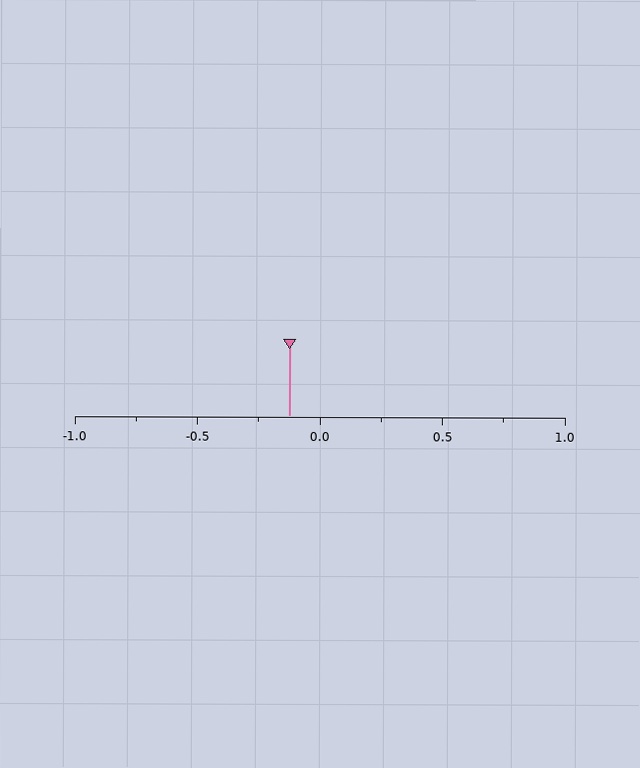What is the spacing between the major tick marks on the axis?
The major ticks are spaced 0.5 apart.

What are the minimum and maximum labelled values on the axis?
The axis runs from -1.0 to 1.0.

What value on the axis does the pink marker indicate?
The marker indicates approximately -0.12.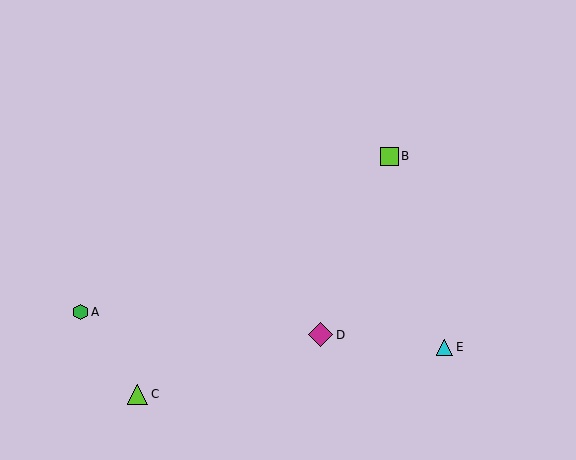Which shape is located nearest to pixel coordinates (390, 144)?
The lime square (labeled B) at (389, 156) is nearest to that location.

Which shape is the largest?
The magenta diamond (labeled D) is the largest.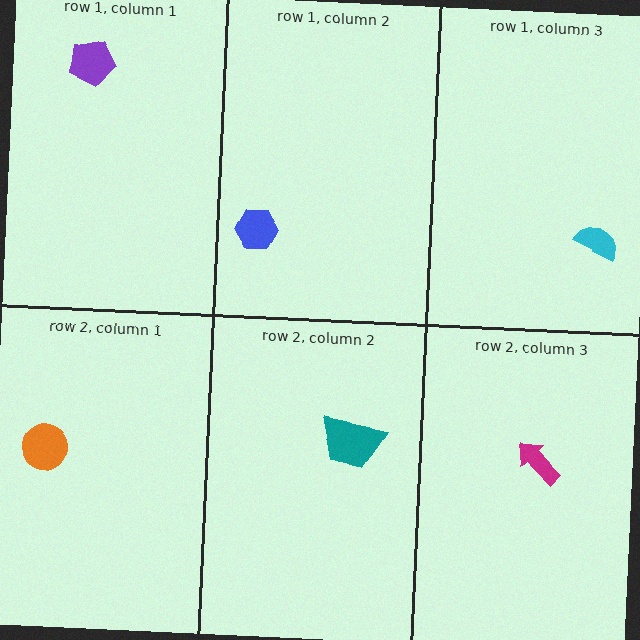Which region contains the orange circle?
The row 2, column 1 region.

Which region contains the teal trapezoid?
The row 2, column 2 region.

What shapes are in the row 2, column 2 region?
The teal trapezoid.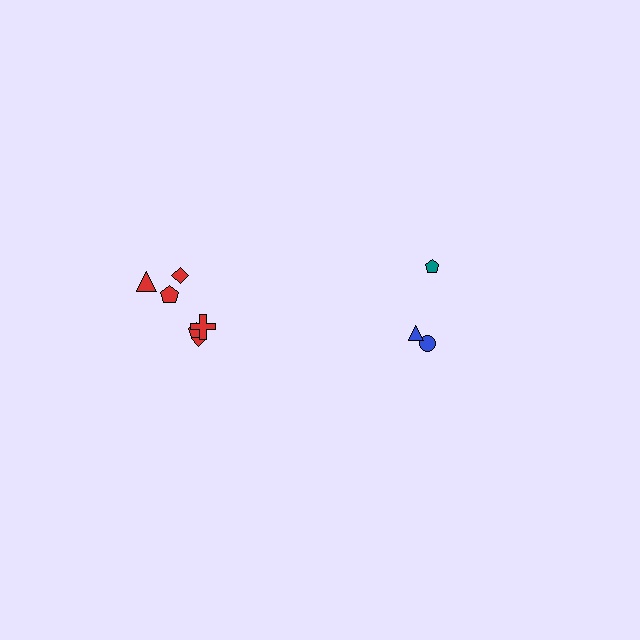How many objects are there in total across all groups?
There are 9 objects.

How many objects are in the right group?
There are 3 objects.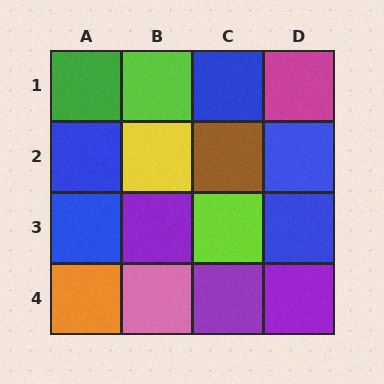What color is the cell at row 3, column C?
Lime.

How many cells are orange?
1 cell is orange.